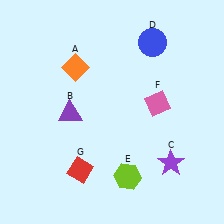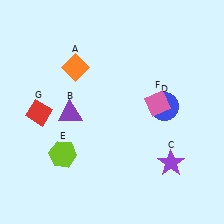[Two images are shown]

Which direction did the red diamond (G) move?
The red diamond (G) moved up.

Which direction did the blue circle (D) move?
The blue circle (D) moved down.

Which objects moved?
The objects that moved are: the blue circle (D), the lime hexagon (E), the red diamond (G).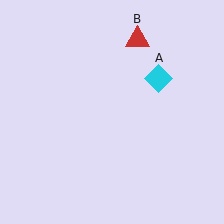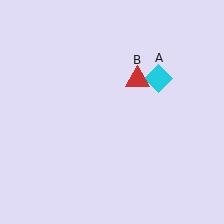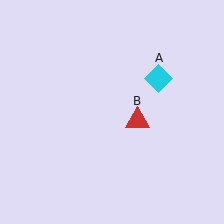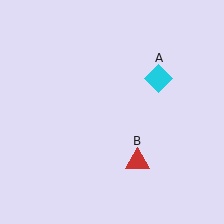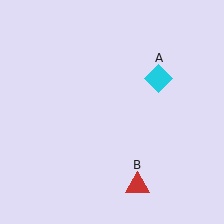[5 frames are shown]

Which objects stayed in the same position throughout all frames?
Cyan diamond (object A) remained stationary.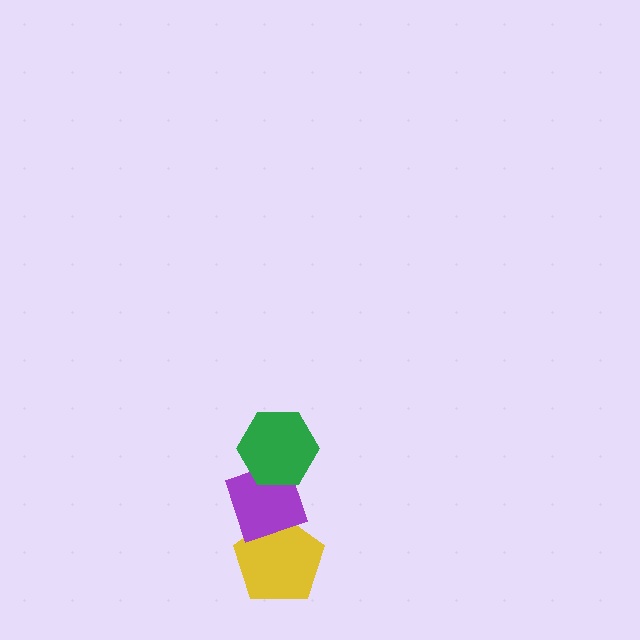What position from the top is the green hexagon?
The green hexagon is 1st from the top.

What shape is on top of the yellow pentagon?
The purple diamond is on top of the yellow pentagon.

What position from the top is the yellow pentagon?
The yellow pentagon is 3rd from the top.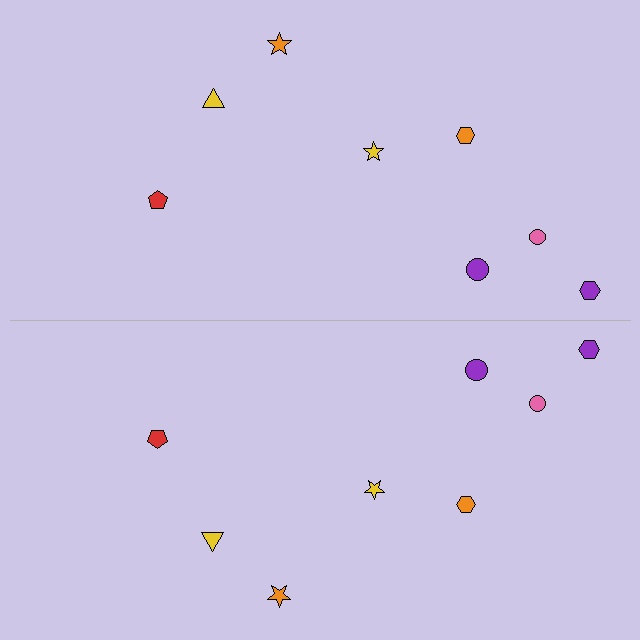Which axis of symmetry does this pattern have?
The pattern has a horizontal axis of symmetry running through the center of the image.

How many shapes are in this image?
There are 16 shapes in this image.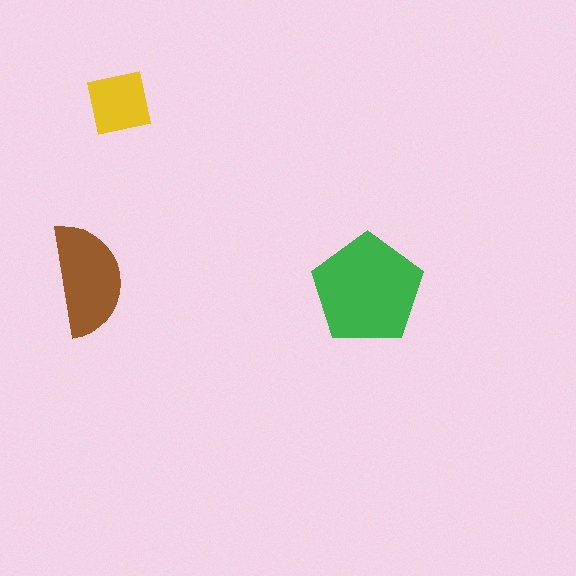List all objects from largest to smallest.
The green pentagon, the brown semicircle, the yellow square.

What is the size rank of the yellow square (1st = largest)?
3rd.